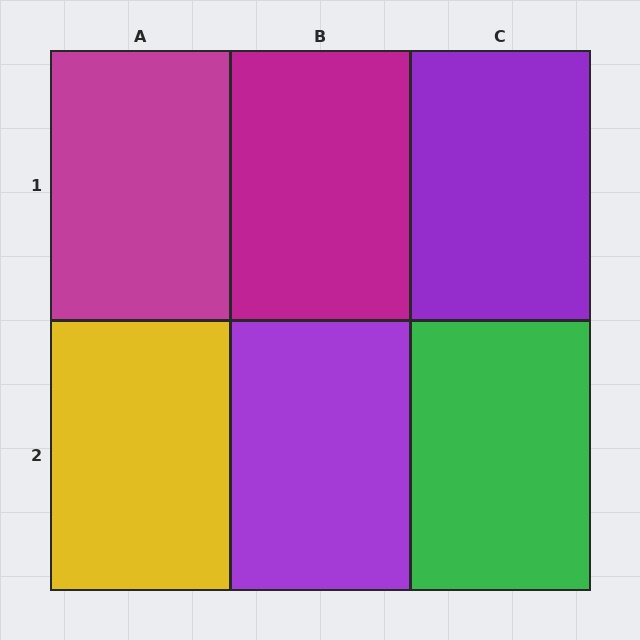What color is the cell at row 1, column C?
Purple.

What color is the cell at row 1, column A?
Magenta.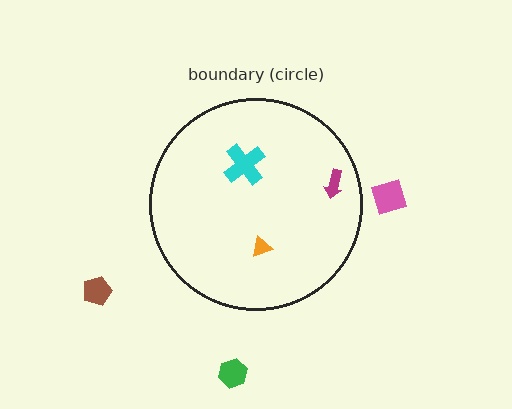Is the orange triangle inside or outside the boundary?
Inside.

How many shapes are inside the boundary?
3 inside, 3 outside.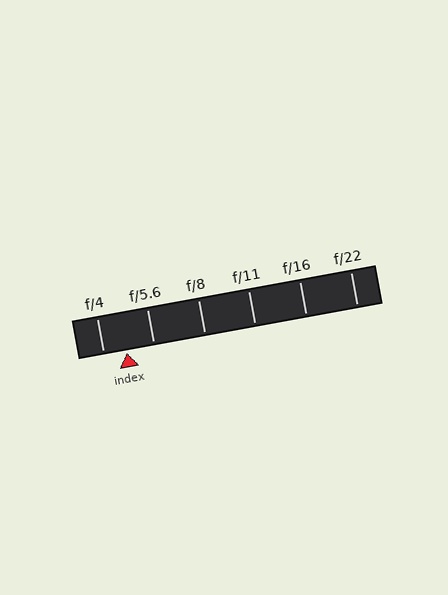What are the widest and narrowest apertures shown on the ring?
The widest aperture shown is f/4 and the narrowest is f/22.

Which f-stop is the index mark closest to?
The index mark is closest to f/4.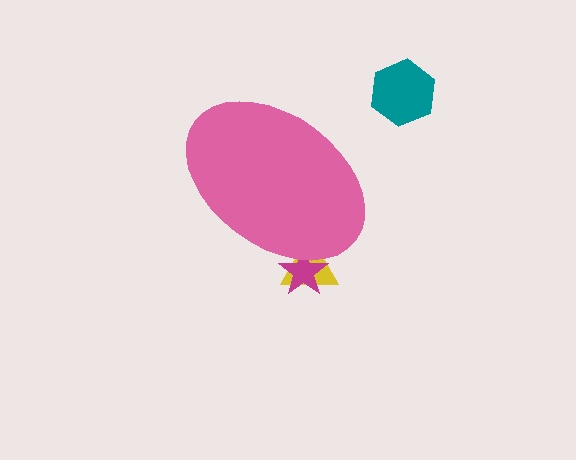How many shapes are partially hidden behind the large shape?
2 shapes are partially hidden.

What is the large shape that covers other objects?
A pink ellipse.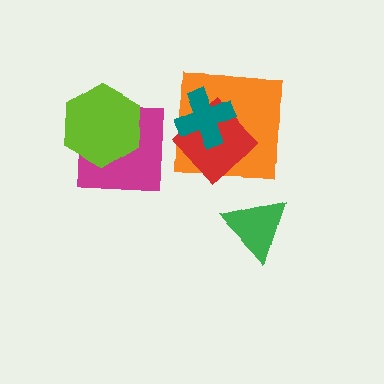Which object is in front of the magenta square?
The lime hexagon is in front of the magenta square.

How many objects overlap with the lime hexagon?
1 object overlaps with the lime hexagon.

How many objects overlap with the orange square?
2 objects overlap with the orange square.